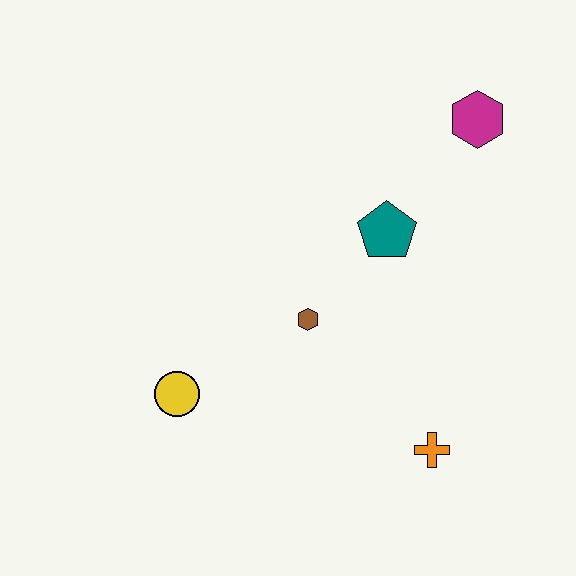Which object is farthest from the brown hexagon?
The magenta hexagon is farthest from the brown hexagon.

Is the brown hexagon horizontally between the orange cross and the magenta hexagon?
No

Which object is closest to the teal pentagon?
The brown hexagon is closest to the teal pentagon.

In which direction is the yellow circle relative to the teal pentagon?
The yellow circle is to the left of the teal pentagon.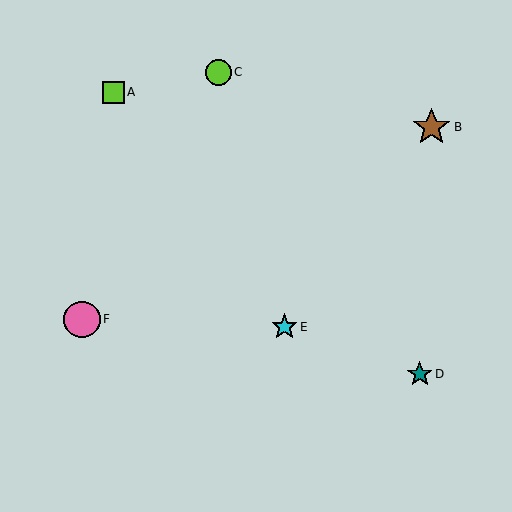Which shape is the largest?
The brown star (labeled B) is the largest.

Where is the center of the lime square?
The center of the lime square is at (114, 92).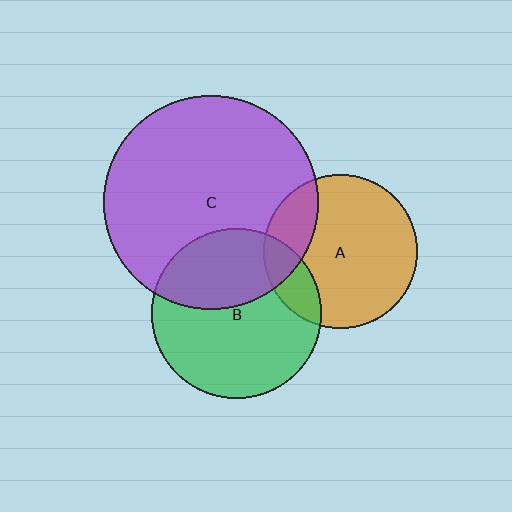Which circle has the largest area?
Circle C (purple).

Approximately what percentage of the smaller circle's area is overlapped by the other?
Approximately 35%.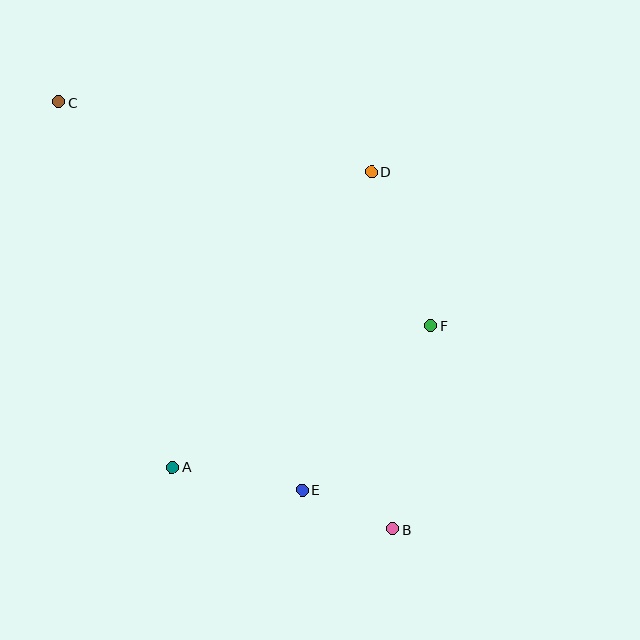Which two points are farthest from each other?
Points B and C are farthest from each other.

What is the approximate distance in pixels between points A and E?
The distance between A and E is approximately 132 pixels.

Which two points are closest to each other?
Points B and E are closest to each other.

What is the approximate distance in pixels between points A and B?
The distance between A and B is approximately 229 pixels.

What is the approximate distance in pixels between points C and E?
The distance between C and E is approximately 457 pixels.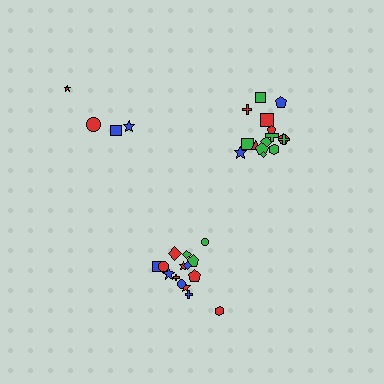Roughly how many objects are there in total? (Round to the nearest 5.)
Roughly 35 objects in total.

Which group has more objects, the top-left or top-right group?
The top-right group.